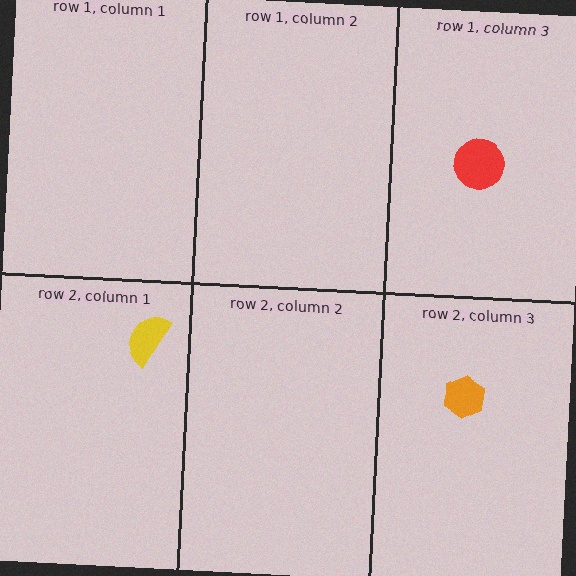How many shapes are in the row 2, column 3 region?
1.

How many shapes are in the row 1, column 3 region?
1.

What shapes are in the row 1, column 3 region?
The red circle.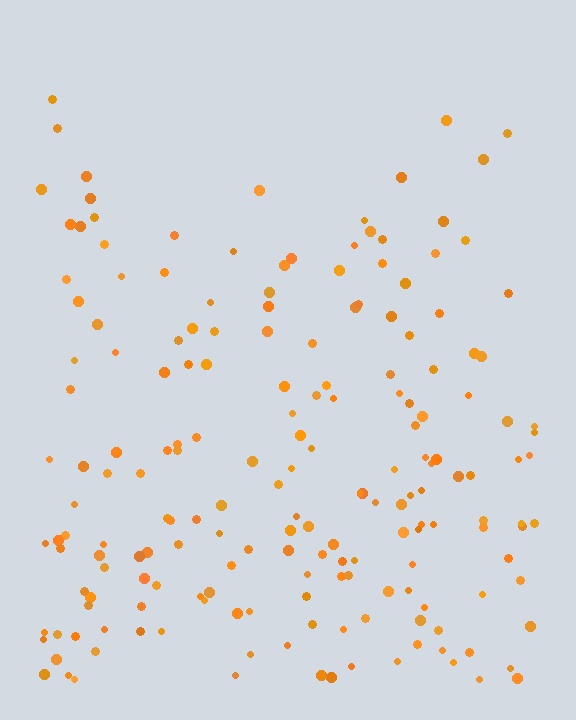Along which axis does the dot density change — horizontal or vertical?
Vertical.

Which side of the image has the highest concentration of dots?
The bottom.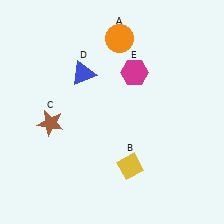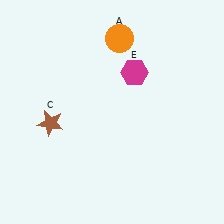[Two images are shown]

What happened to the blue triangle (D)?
The blue triangle (D) was removed in Image 2. It was in the top-left area of Image 1.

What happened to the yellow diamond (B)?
The yellow diamond (B) was removed in Image 2. It was in the bottom-right area of Image 1.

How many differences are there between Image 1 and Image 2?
There are 2 differences between the two images.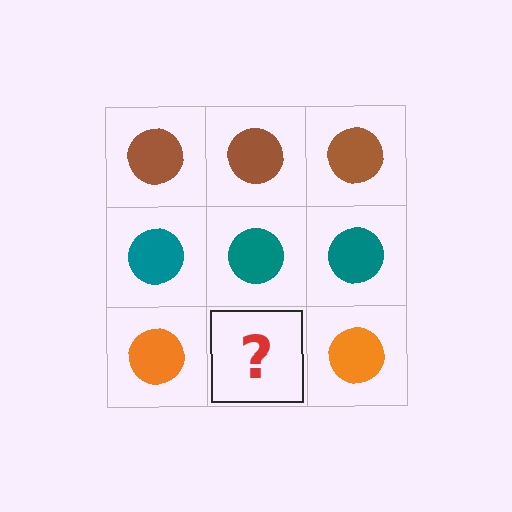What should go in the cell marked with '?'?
The missing cell should contain an orange circle.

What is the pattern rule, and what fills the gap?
The rule is that each row has a consistent color. The gap should be filled with an orange circle.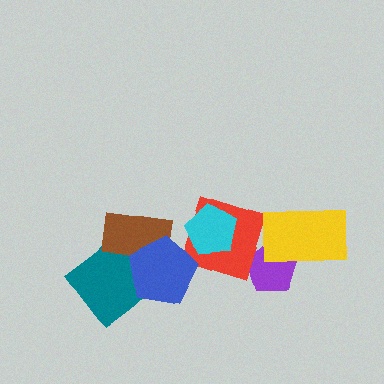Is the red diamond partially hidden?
Yes, it is partially covered by another shape.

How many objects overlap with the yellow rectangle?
1 object overlaps with the yellow rectangle.